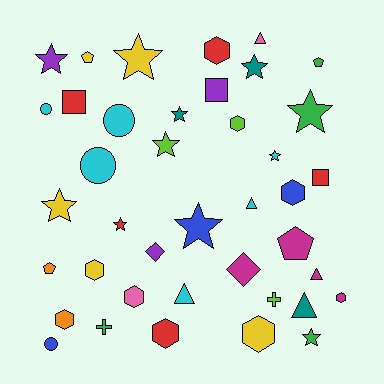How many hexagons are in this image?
There are 9 hexagons.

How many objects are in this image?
There are 40 objects.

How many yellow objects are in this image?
There are 5 yellow objects.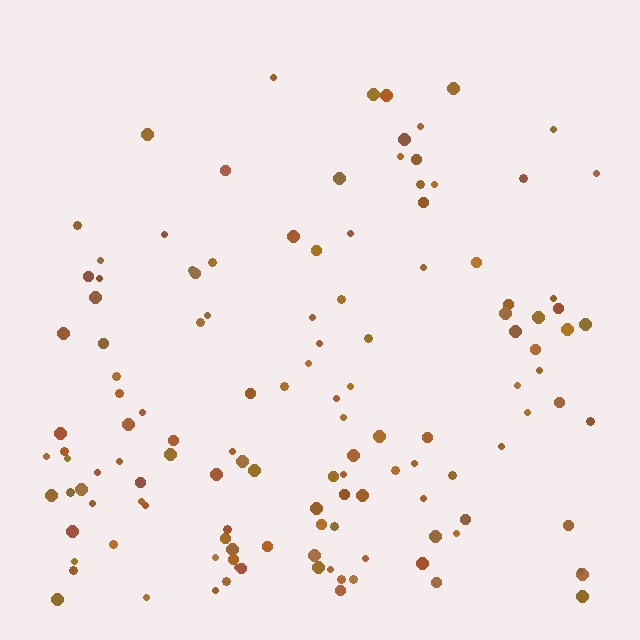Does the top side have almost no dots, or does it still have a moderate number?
Still a moderate number, just noticeably fewer than the bottom.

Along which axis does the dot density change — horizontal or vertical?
Vertical.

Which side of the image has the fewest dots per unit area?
The top.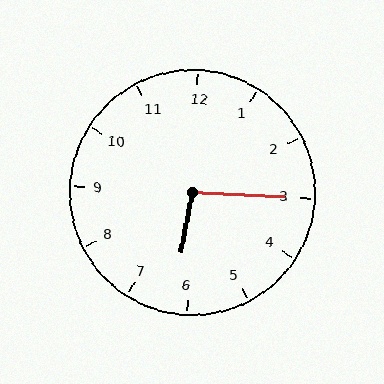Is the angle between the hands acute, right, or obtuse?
It is obtuse.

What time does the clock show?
6:15.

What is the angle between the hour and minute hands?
Approximately 98 degrees.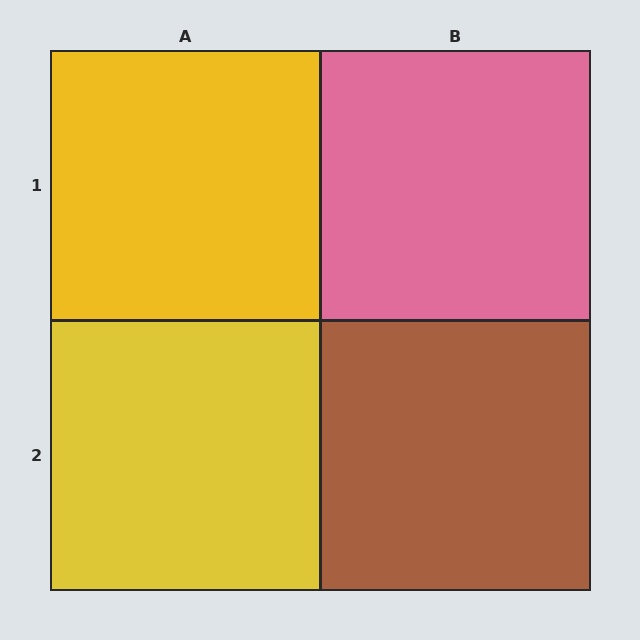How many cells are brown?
1 cell is brown.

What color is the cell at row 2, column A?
Yellow.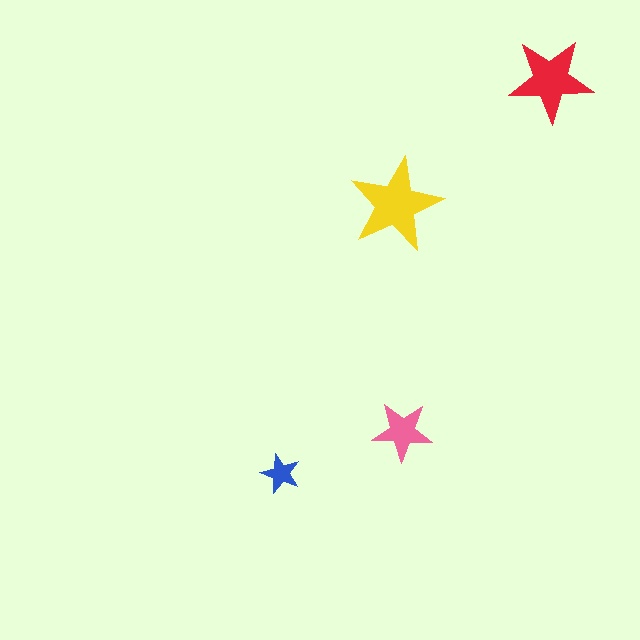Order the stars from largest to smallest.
the yellow one, the red one, the pink one, the blue one.